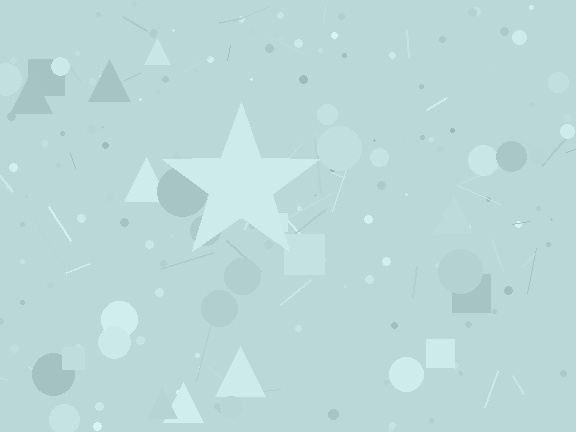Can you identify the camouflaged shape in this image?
The camouflaged shape is a star.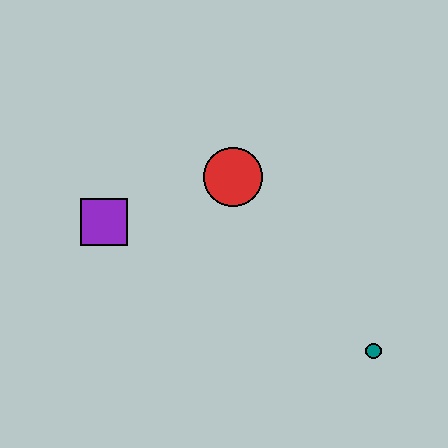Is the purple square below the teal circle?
No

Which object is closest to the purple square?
The red circle is closest to the purple square.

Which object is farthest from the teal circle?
The purple square is farthest from the teal circle.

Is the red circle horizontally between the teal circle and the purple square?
Yes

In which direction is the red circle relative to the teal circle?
The red circle is above the teal circle.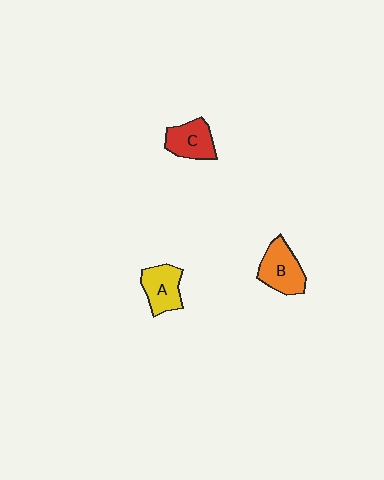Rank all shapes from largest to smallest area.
From largest to smallest: B (orange), A (yellow), C (red).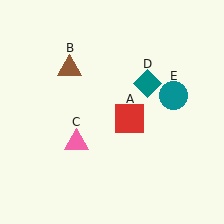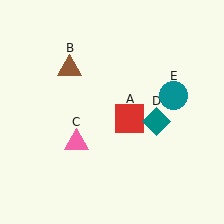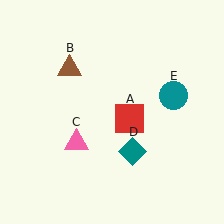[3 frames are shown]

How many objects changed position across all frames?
1 object changed position: teal diamond (object D).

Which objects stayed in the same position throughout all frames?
Red square (object A) and brown triangle (object B) and pink triangle (object C) and teal circle (object E) remained stationary.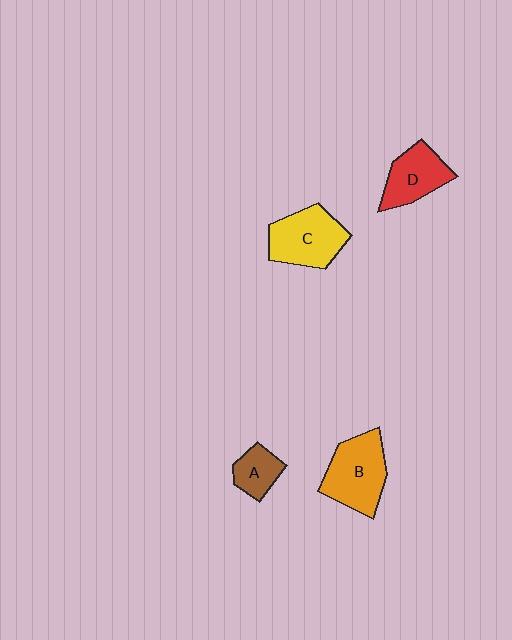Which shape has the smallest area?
Shape A (brown).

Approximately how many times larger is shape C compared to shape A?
Approximately 2.0 times.